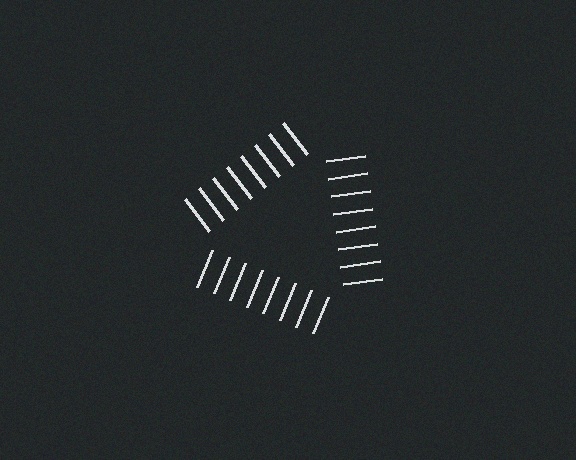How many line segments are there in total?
24 — 8 along each of the 3 edges.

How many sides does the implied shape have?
3 sides — the line-ends trace a triangle.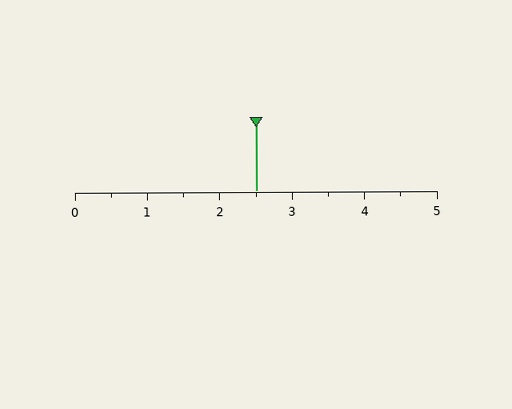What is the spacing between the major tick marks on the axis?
The major ticks are spaced 1 apart.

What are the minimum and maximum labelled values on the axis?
The axis runs from 0 to 5.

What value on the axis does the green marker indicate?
The marker indicates approximately 2.5.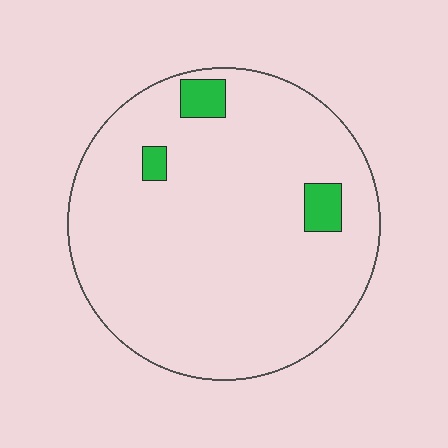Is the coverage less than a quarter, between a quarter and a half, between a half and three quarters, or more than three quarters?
Less than a quarter.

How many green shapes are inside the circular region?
3.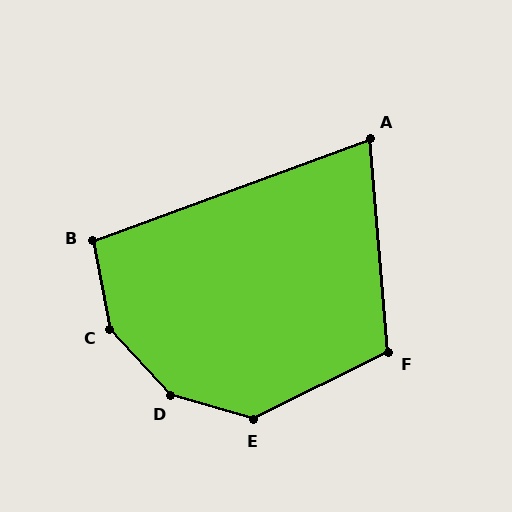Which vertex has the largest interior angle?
D, at approximately 149 degrees.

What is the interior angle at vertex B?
Approximately 100 degrees (obtuse).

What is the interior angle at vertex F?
Approximately 112 degrees (obtuse).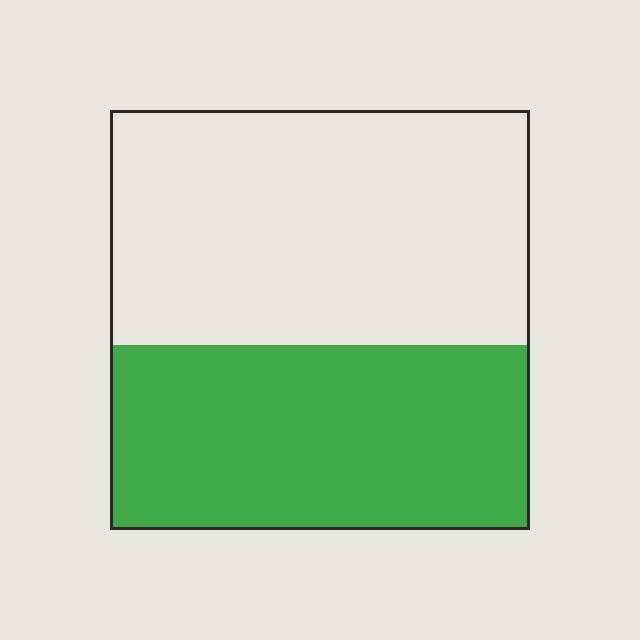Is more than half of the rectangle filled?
No.